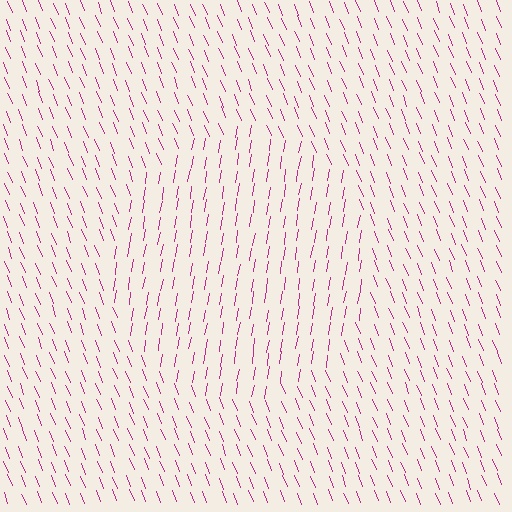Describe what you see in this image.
The image is filled with small magenta line segments. A circle region in the image has lines oriented differently from the surrounding lines, creating a visible texture boundary.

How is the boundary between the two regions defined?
The boundary is defined purely by a change in line orientation (approximately 31 degrees difference). All lines are the same color and thickness.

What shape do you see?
I see a circle.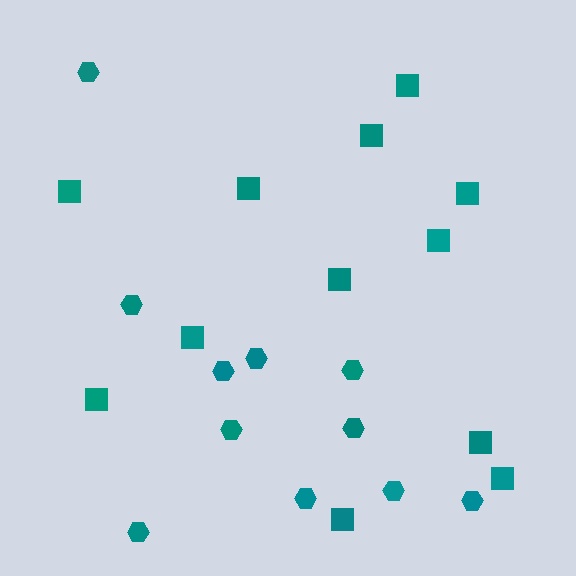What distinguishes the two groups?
There are 2 groups: one group of hexagons (11) and one group of squares (12).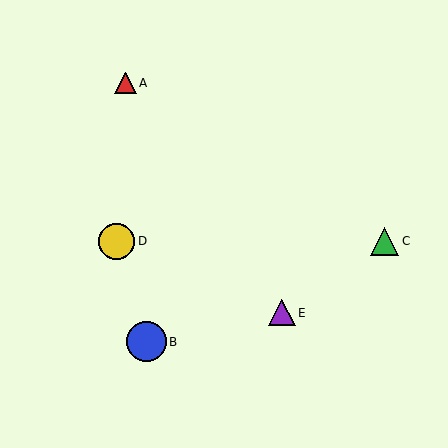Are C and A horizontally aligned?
No, C is at y≈241 and A is at y≈83.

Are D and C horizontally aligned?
Yes, both are at y≈241.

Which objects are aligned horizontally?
Objects C, D are aligned horizontally.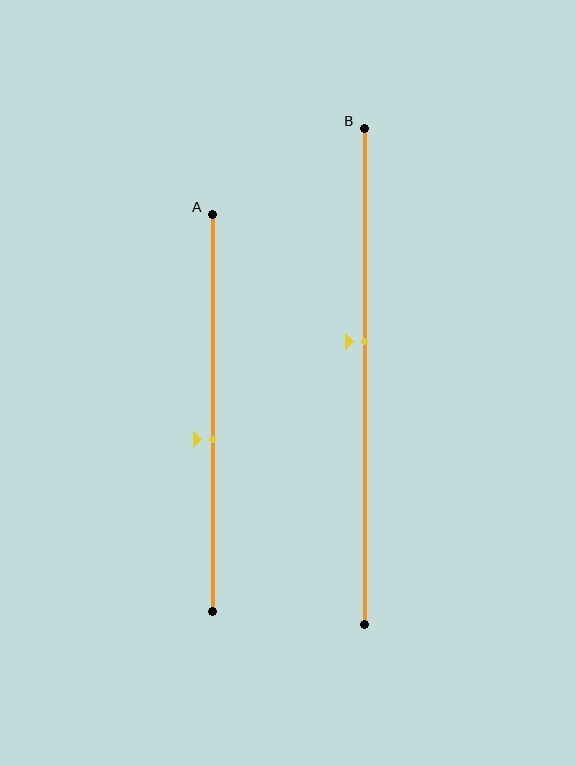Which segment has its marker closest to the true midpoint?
Segment A has its marker closest to the true midpoint.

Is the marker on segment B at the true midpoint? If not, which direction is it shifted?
No, the marker on segment B is shifted upward by about 7% of the segment length.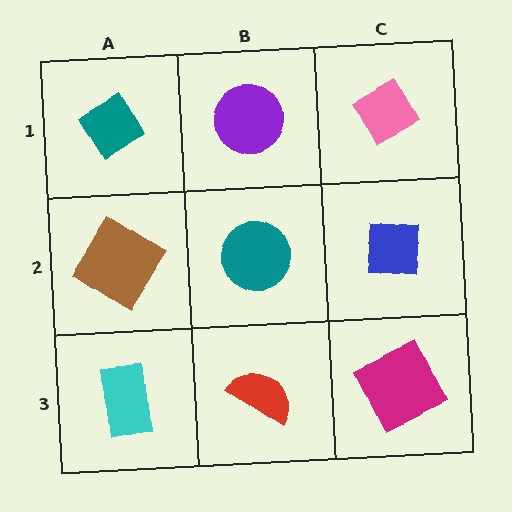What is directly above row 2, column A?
A teal diamond.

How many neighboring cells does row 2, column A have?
3.